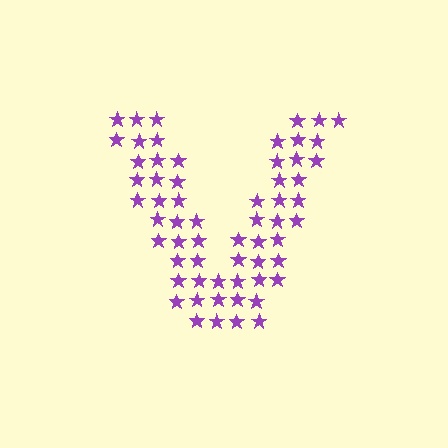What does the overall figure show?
The overall figure shows the letter V.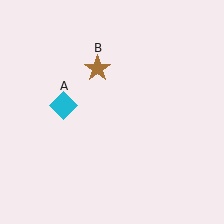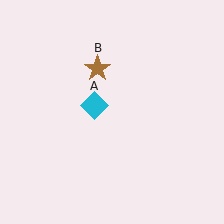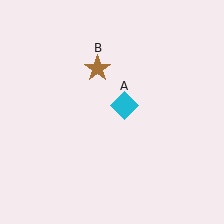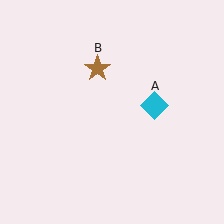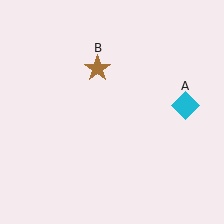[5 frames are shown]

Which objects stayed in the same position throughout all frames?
Brown star (object B) remained stationary.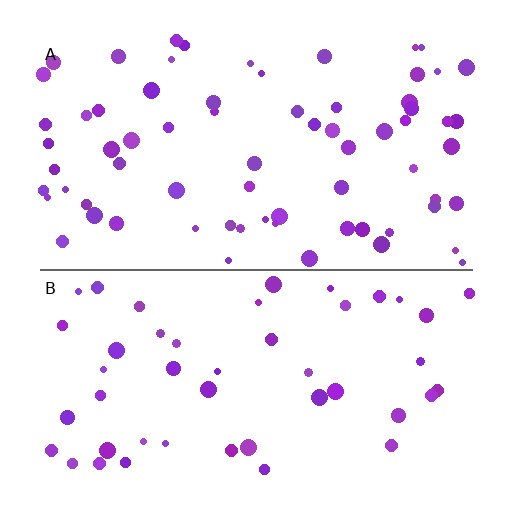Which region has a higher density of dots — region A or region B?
A (the top).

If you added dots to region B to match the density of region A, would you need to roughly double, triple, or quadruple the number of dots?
Approximately double.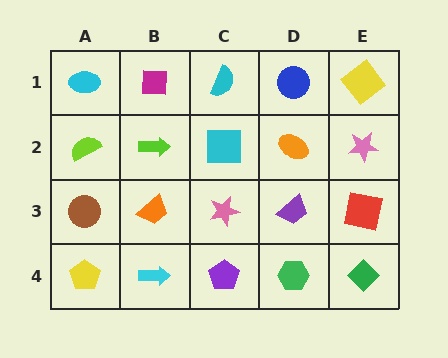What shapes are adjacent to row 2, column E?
A yellow diamond (row 1, column E), a red square (row 3, column E), an orange ellipse (row 2, column D).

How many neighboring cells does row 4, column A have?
2.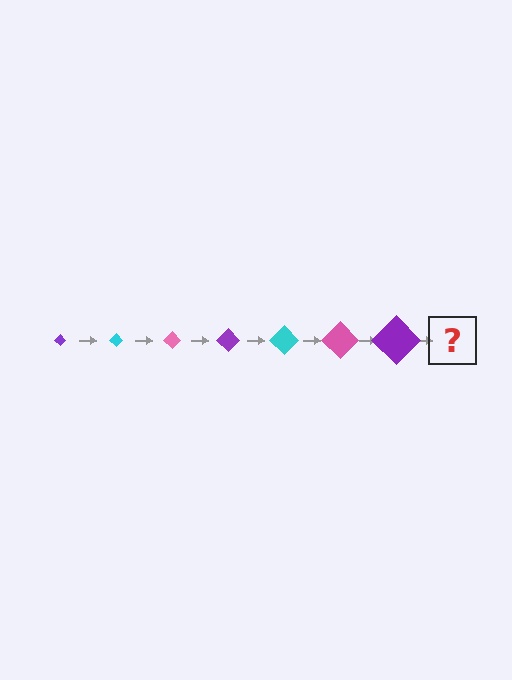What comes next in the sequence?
The next element should be a cyan diamond, larger than the previous one.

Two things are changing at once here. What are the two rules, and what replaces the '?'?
The two rules are that the diamond grows larger each step and the color cycles through purple, cyan, and pink. The '?' should be a cyan diamond, larger than the previous one.